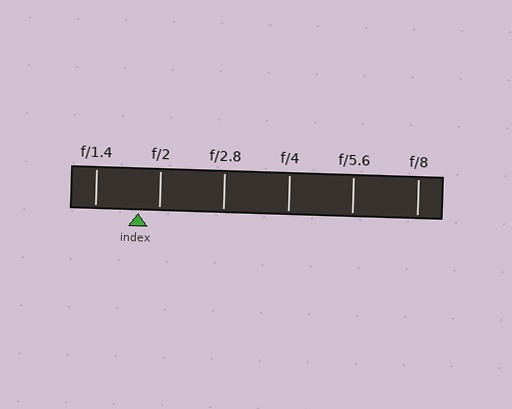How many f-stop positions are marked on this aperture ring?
There are 6 f-stop positions marked.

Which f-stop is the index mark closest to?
The index mark is closest to f/2.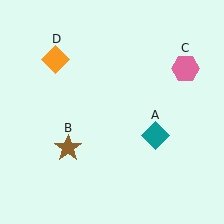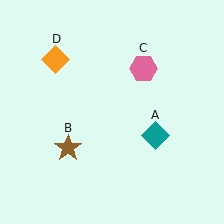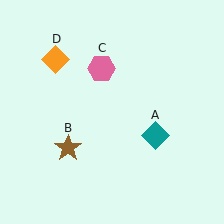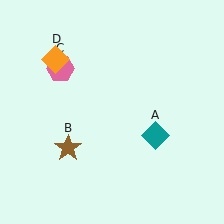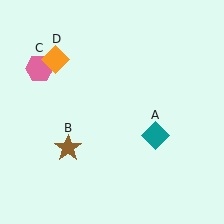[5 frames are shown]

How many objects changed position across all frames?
1 object changed position: pink hexagon (object C).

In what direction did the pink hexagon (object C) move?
The pink hexagon (object C) moved left.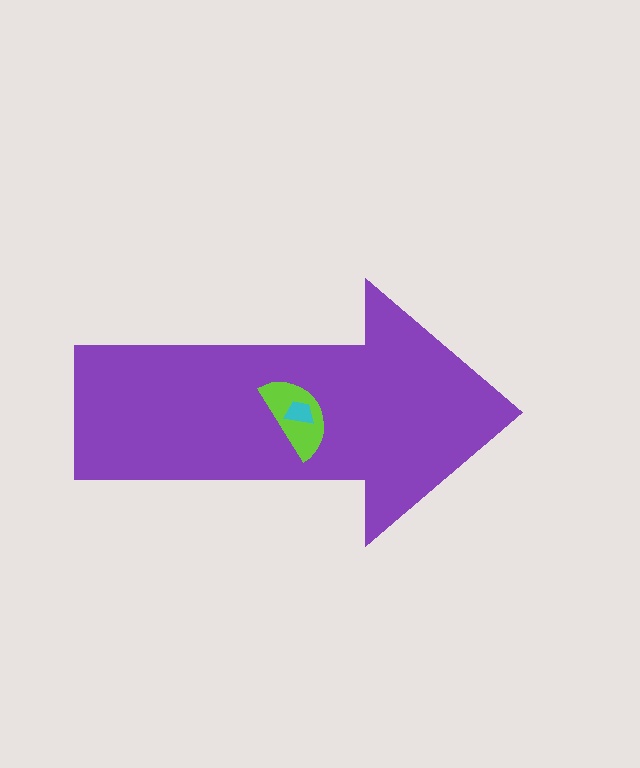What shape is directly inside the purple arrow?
The lime semicircle.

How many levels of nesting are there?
3.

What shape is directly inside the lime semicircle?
The cyan trapezoid.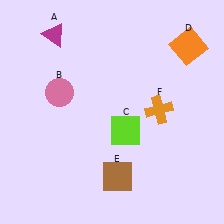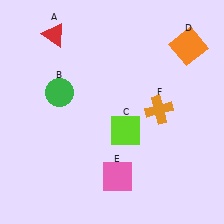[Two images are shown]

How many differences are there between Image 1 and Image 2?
There are 3 differences between the two images.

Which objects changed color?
A changed from magenta to red. B changed from pink to green. E changed from brown to pink.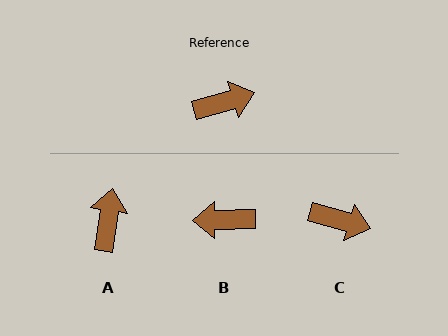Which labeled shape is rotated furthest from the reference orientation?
B, about 164 degrees away.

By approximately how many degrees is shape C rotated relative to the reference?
Approximately 32 degrees clockwise.